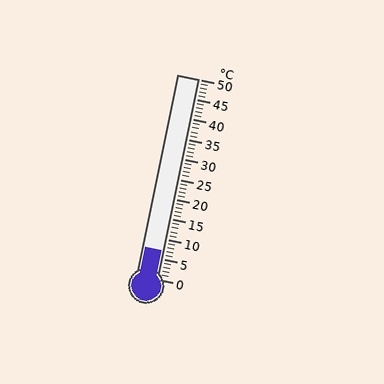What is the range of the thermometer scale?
The thermometer scale ranges from 0°C to 50°C.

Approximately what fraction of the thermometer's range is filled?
The thermometer is filled to approximately 15% of its range.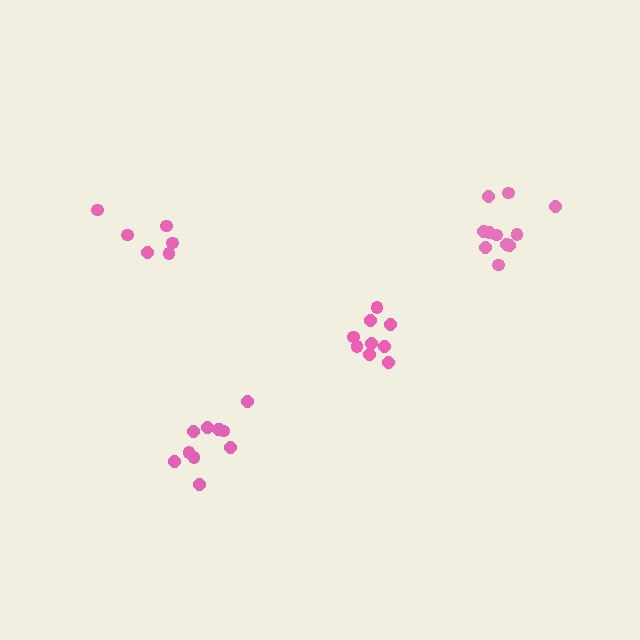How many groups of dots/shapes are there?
There are 4 groups.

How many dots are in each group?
Group 1: 11 dots, Group 2: 11 dots, Group 3: 6 dots, Group 4: 9 dots (37 total).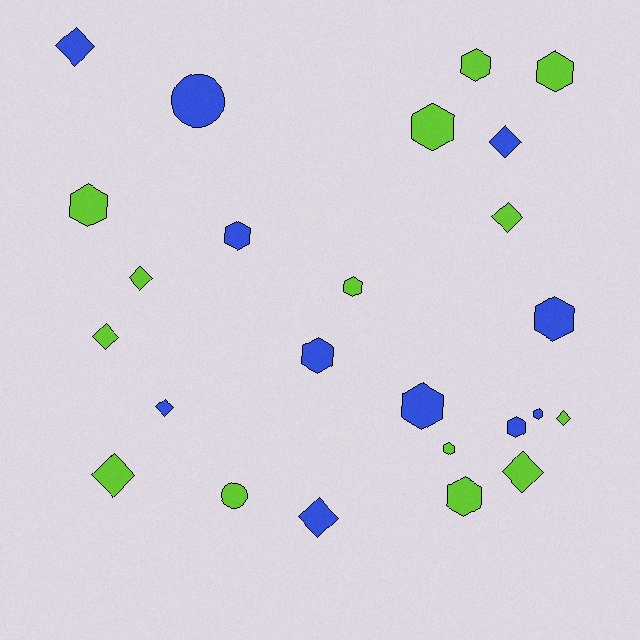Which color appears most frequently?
Lime, with 14 objects.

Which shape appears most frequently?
Hexagon, with 13 objects.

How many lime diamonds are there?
There are 6 lime diamonds.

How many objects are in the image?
There are 25 objects.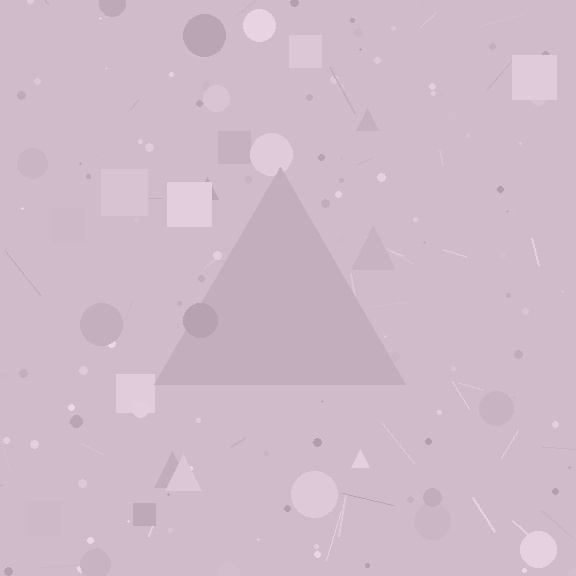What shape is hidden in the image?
A triangle is hidden in the image.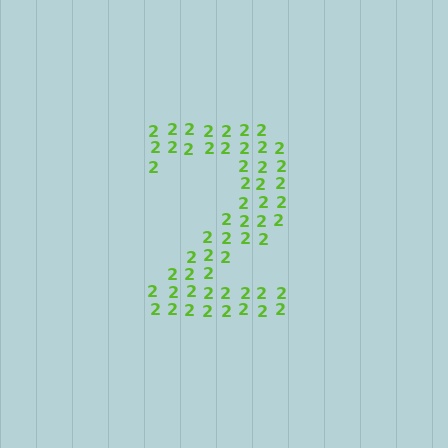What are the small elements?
The small elements are digit 2's.